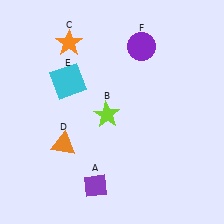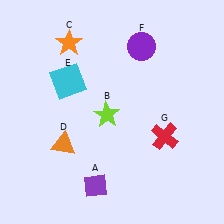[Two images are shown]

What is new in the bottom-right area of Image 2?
A red cross (G) was added in the bottom-right area of Image 2.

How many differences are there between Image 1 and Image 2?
There is 1 difference between the two images.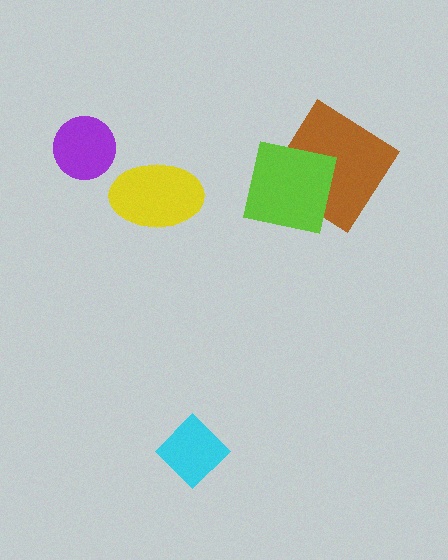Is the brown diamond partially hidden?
Yes, it is partially covered by another shape.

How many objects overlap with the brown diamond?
1 object overlaps with the brown diamond.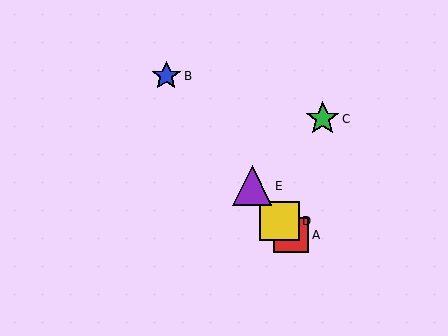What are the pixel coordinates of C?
Object C is at (323, 119).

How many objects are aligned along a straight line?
4 objects (A, B, D, E) are aligned along a straight line.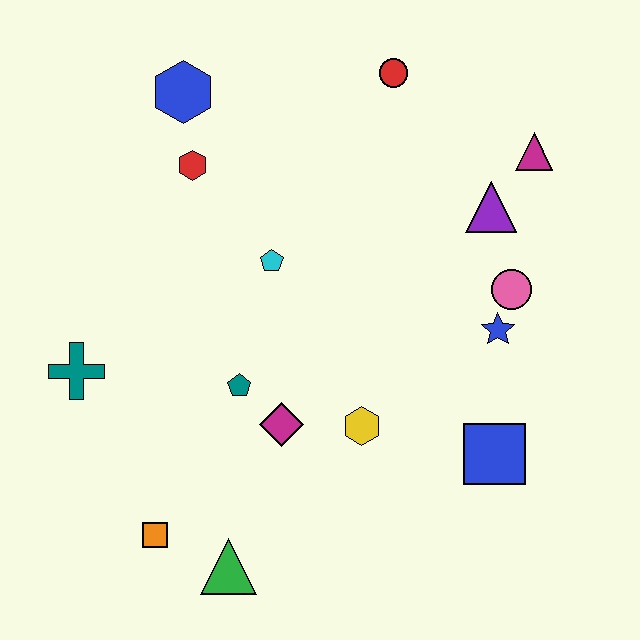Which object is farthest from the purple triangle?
The orange square is farthest from the purple triangle.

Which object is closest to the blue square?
The blue star is closest to the blue square.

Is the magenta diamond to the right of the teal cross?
Yes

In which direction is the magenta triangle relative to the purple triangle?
The magenta triangle is above the purple triangle.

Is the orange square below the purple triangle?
Yes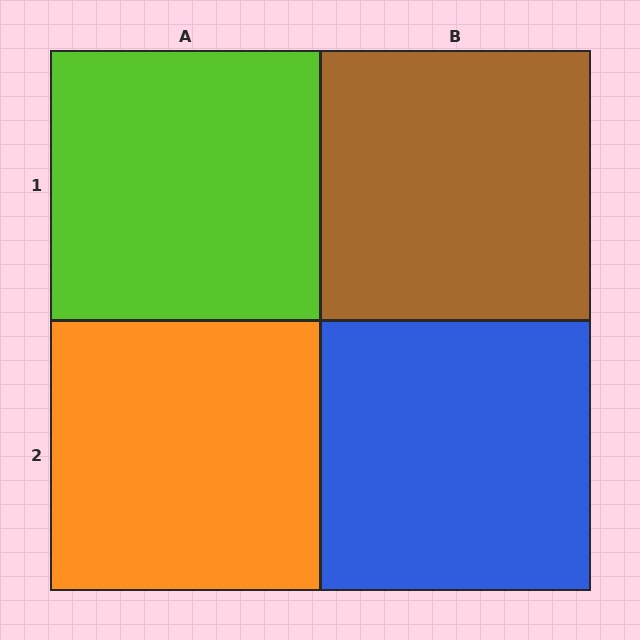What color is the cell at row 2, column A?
Orange.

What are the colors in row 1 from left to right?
Lime, brown.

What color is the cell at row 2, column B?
Blue.